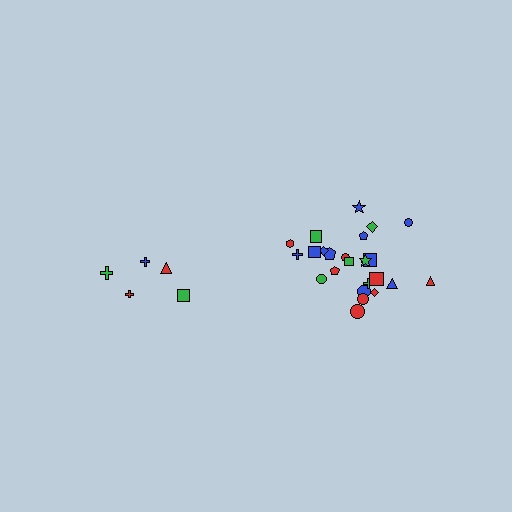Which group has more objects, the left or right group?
The right group.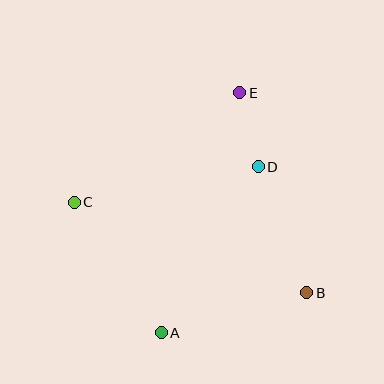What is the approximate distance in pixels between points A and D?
The distance between A and D is approximately 193 pixels.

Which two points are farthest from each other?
Points A and E are farthest from each other.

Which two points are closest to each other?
Points D and E are closest to each other.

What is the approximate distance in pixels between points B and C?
The distance between B and C is approximately 250 pixels.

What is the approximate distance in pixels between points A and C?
The distance between A and C is approximately 157 pixels.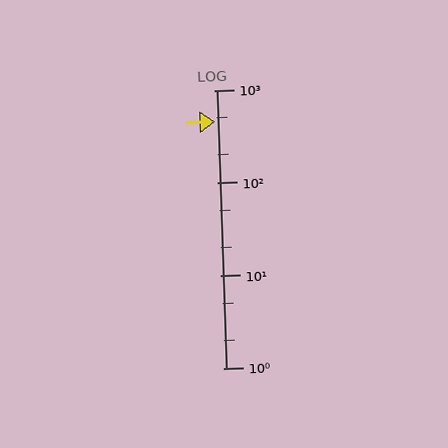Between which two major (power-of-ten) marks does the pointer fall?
The pointer is between 100 and 1000.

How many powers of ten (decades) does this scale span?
The scale spans 3 decades, from 1 to 1000.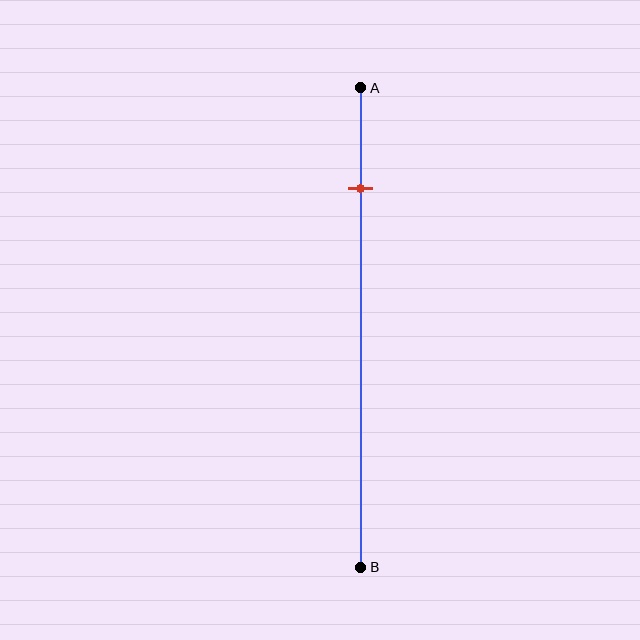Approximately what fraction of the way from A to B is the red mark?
The red mark is approximately 20% of the way from A to B.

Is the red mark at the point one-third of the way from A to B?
No, the mark is at about 20% from A, not at the 33% one-third point.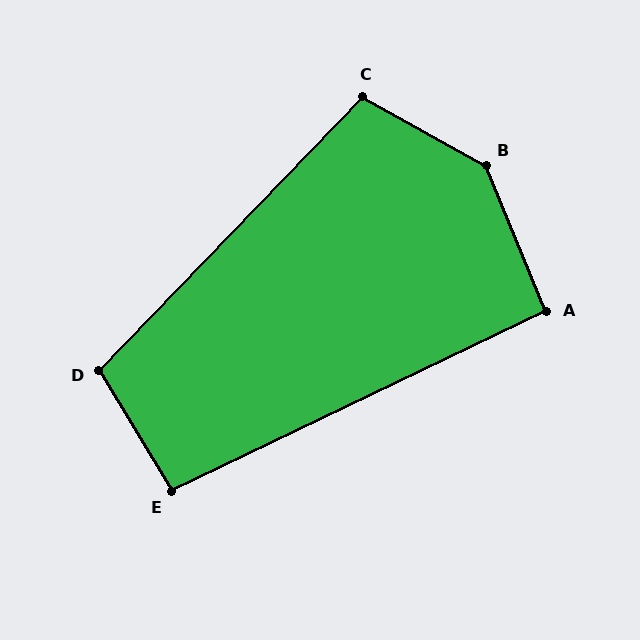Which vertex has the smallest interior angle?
A, at approximately 93 degrees.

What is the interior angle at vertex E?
Approximately 95 degrees (obtuse).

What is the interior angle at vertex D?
Approximately 105 degrees (obtuse).